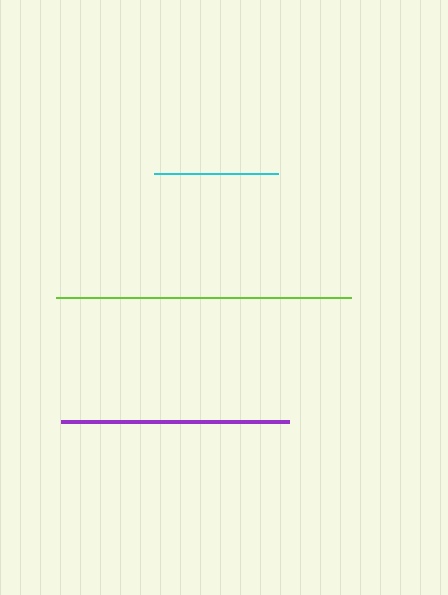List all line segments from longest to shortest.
From longest to shortest: lime, purple, cyan.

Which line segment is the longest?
The lime line is the longest at approximately 295 pixels.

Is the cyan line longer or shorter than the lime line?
The lime line is longer than the cyan line.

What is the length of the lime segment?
The lime segment is approximately 295 pixels long.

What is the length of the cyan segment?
The cyan segment is approximately 124 pixels long.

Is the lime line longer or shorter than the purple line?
The lime line is longer than the purple line.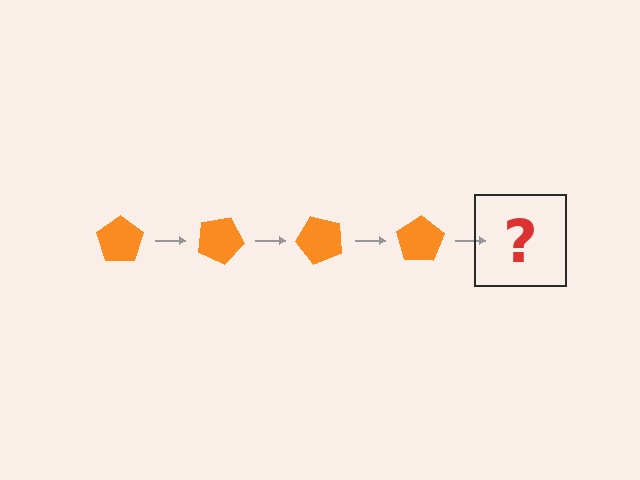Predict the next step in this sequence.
The next step is an orange pentagon rotated 100 degrees.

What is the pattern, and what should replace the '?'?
The pattern is that the pentagon rotates 25 degrees each step. The '?' should be an orange pentagon rotated 100 degrees.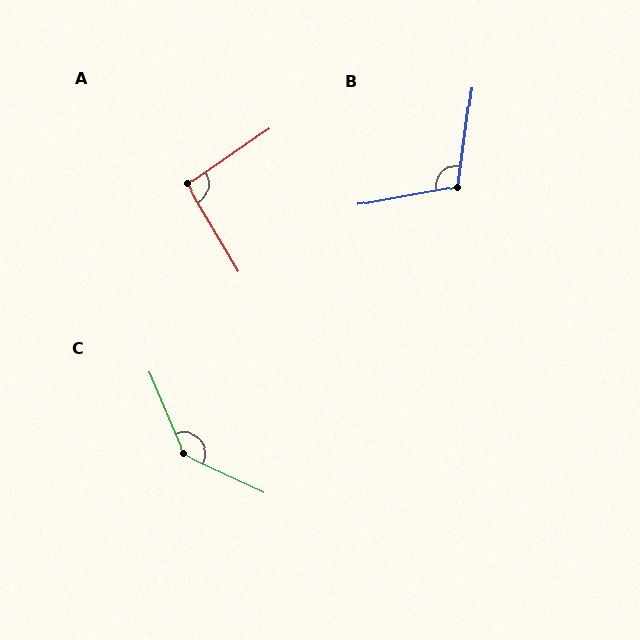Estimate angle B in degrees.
Approximately 109 degrees.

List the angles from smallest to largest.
A (93°), B (109°), C (138°).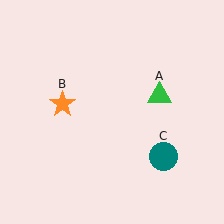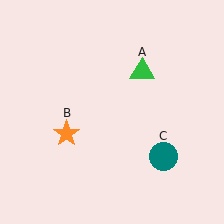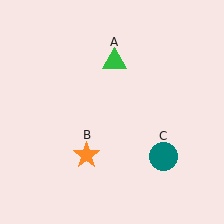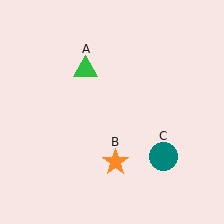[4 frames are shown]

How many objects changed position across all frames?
2 objects changed position: green triangle (object A), orange star (object B).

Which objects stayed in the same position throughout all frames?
Teal circle (object C) remained stationary.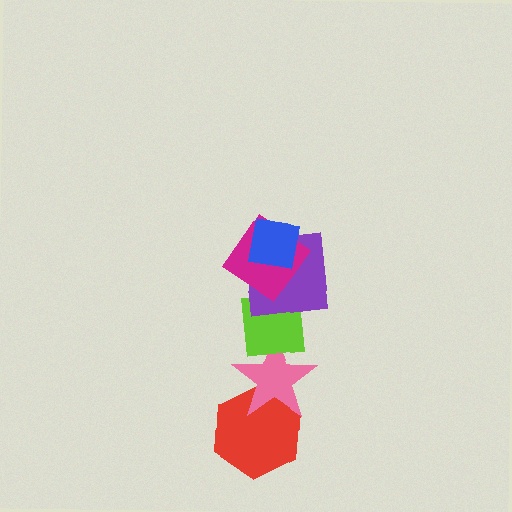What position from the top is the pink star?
The pink star is 5th from the top.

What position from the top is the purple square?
The purple square is 3rd from the top.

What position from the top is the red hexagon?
The red hexagon is 6th from the top.